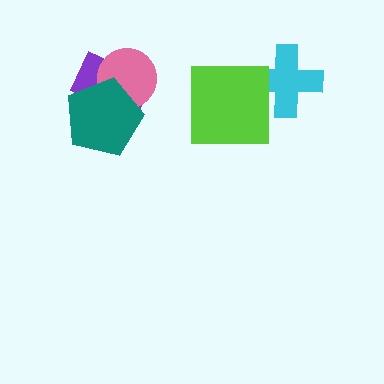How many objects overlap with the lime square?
1 object overlaps with the lime square.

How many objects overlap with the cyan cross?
1 object overlaps with the cyan cross.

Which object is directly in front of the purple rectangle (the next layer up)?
The pink circle is directly in front of the purple rectangle.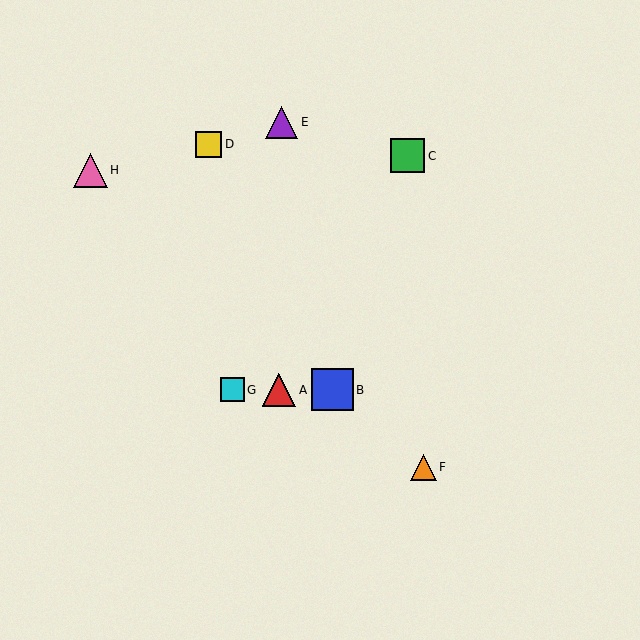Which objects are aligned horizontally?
Objects A, B, G are aligned horizontally.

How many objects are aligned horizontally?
3 objects (A, B, G) are aligned horizontally.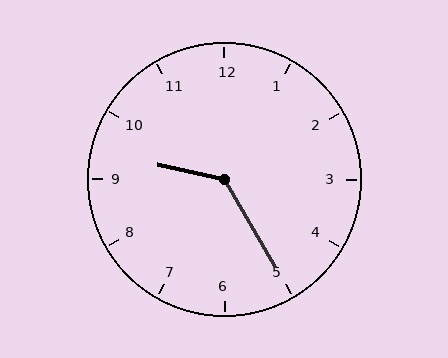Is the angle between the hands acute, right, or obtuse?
It is obtuse.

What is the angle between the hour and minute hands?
Approximately 132 degrees.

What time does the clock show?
9:25.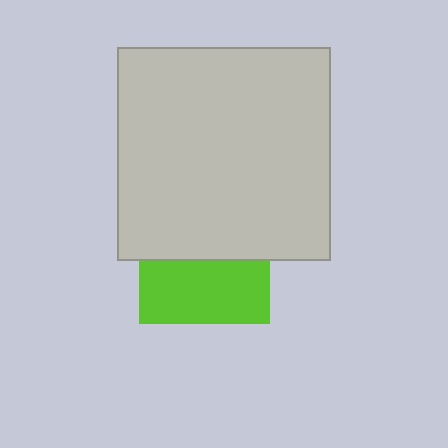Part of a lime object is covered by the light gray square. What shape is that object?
It is a square.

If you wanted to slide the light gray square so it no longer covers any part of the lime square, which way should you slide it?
Slide it up — that is the most direct way to separate the two shapes.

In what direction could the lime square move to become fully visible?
The lime square could move down. That would shift it out from behind the light gray square entirely.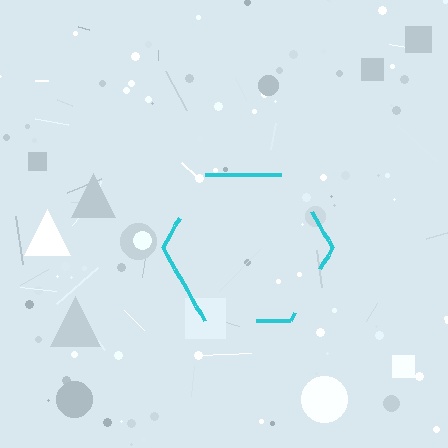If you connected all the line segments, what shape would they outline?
They would outline a hexagon.